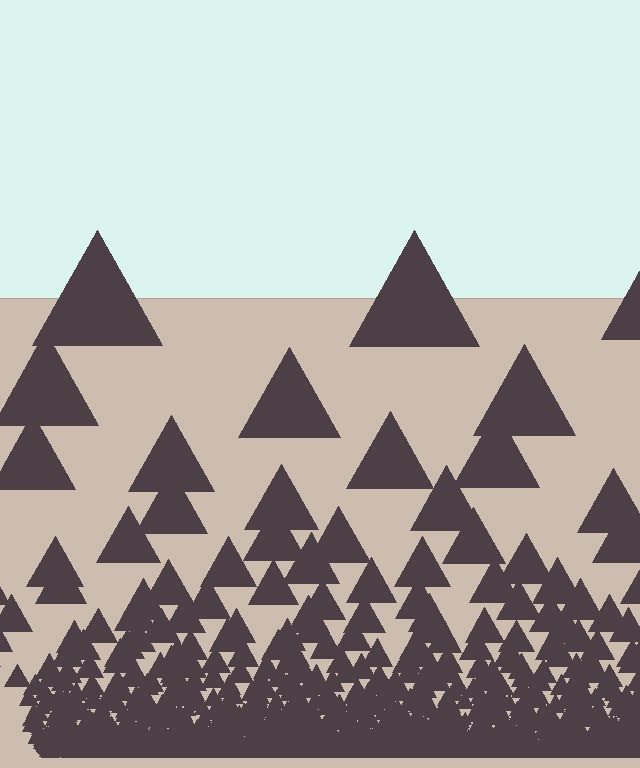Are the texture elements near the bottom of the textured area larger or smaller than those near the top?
Smaller. The gradient is inverted — elements near the bottom are smaller and denser.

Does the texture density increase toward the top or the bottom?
Density increases toward the bottom.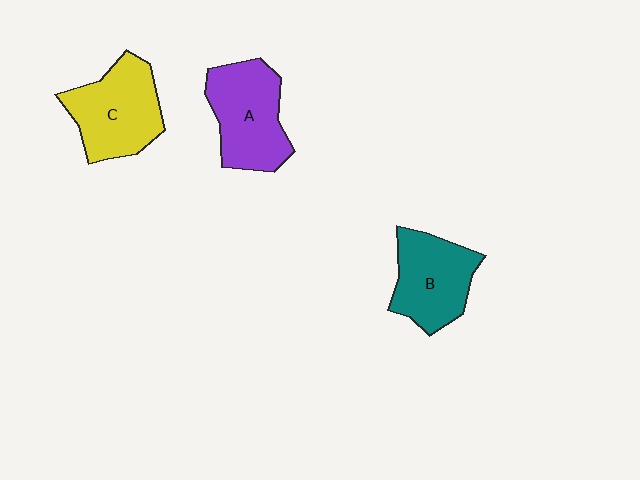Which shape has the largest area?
Shape C (yellow).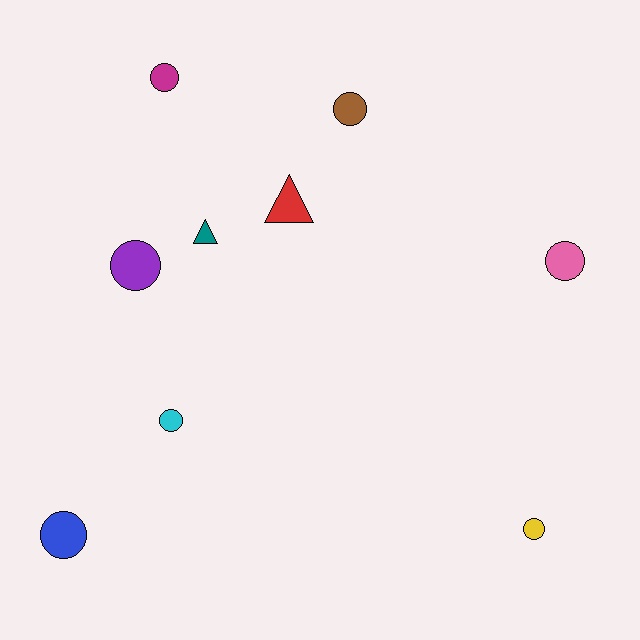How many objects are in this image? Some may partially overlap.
There are 9 objects.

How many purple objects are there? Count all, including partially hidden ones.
There is 1 purple object.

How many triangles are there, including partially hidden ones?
There are 2 triangles.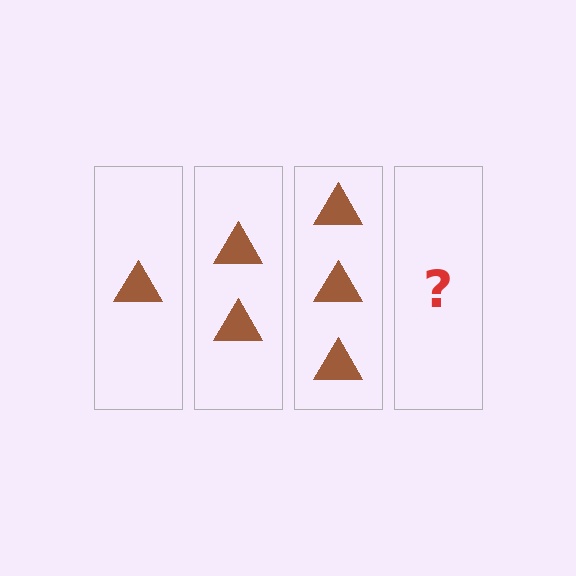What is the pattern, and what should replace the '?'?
The pattern is that each step adds one more triangle. The '?' should be 4 triangles.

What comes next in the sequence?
The next element should be 4 triangles.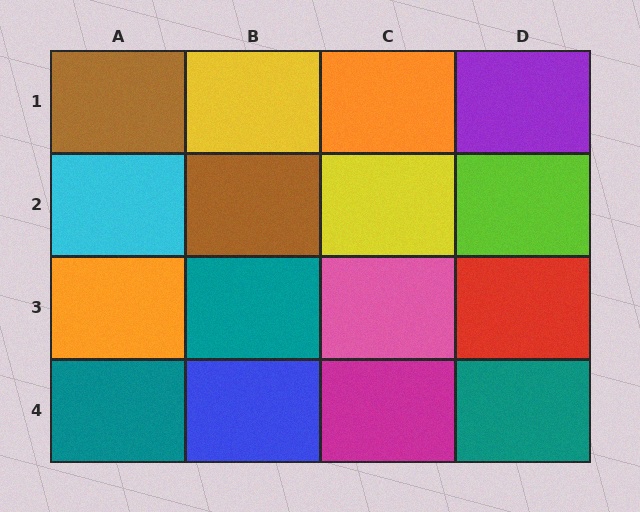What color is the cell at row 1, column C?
Orange.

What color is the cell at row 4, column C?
Magenta.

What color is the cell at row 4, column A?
Teal.